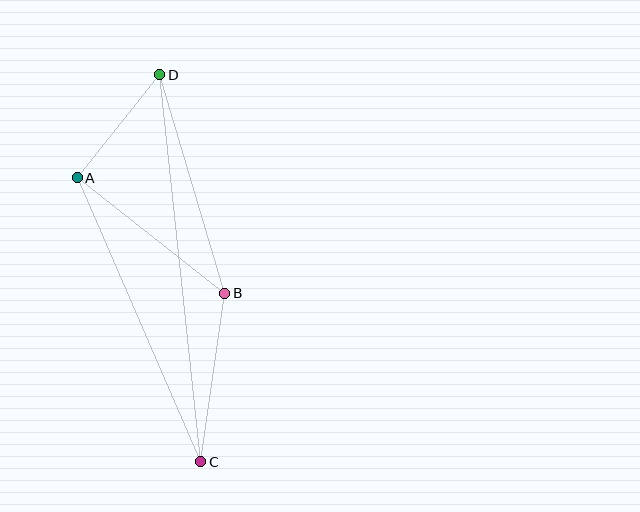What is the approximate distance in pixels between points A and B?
The distance between A and B is approximately 187 pixels.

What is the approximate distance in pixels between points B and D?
The distance between B and D is approximately 228 pixels.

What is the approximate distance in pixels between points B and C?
The distance between B and C is approximately 170 pixels.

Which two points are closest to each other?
Points A and D are closest to each other.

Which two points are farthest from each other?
Points C and D are farthest from each other.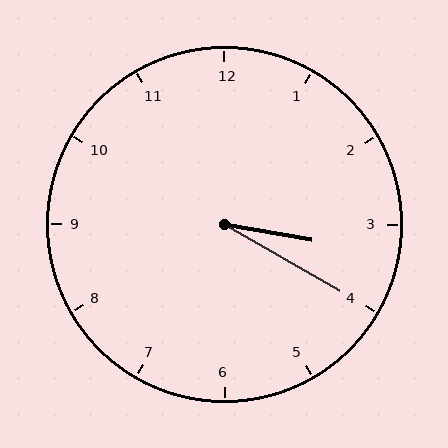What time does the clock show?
3:20.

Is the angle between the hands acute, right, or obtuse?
It is acute.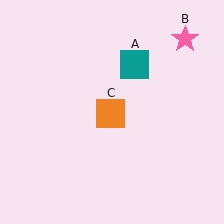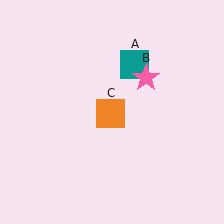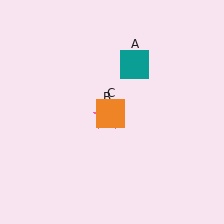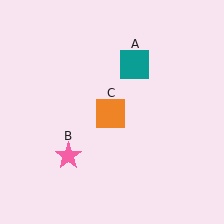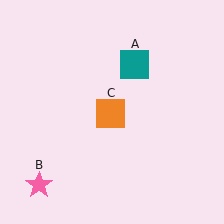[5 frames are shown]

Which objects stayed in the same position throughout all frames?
Teal square (object A) and orange square (object C) remained stationary.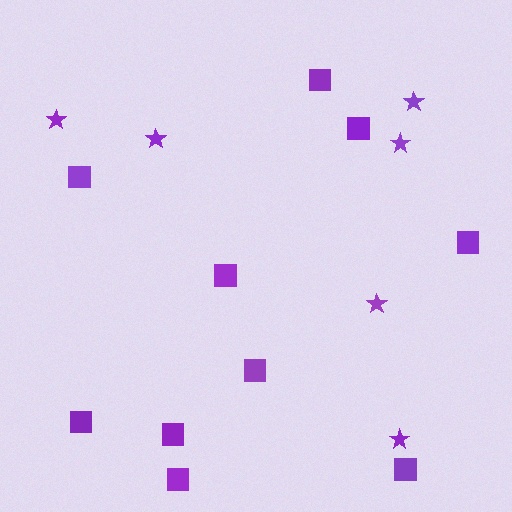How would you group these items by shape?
There are 2 groups: one group of squares (10) and one group of stars (6).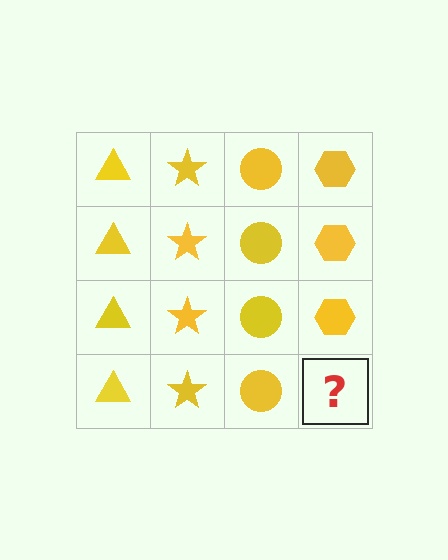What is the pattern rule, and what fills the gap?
The rule is that each column has a consistent shape. The gap should be filled with a yellow hexagon.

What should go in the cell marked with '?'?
The missing cell should contain a yellow hexagon.